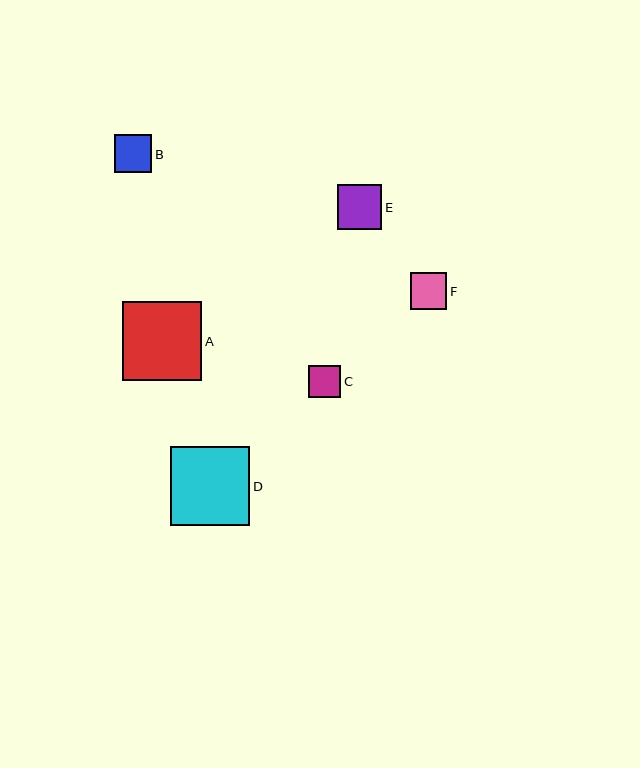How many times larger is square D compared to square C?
Square D is approximately 2.5 times the size of square C.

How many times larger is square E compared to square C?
Square E is approximately 1.4 times the size of square C.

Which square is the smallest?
Square C is the smallest with a size of approximately 32 pixels.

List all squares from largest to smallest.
From largest to smallest: D, A, E, B, F, C.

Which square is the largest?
Square D is the largest with a size of approximately 80 pixels.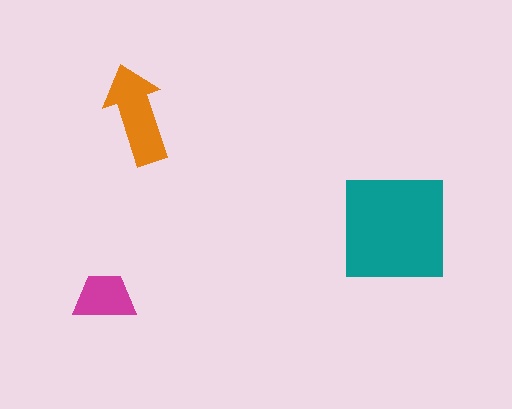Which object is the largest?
The teal square.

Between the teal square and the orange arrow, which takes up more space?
The teal square.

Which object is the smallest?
The magenta trapezoid.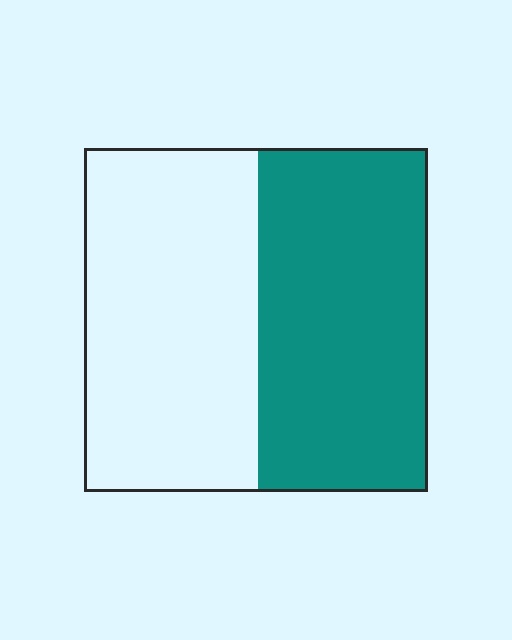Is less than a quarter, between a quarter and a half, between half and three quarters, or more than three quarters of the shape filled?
Between a quarter and a half.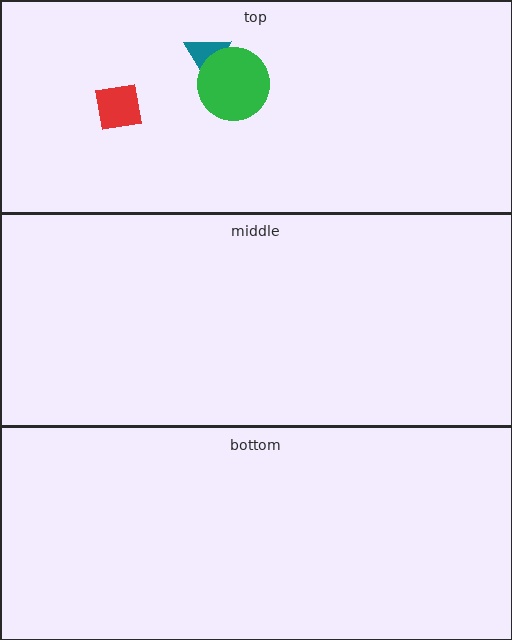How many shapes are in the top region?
3.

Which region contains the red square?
The top region.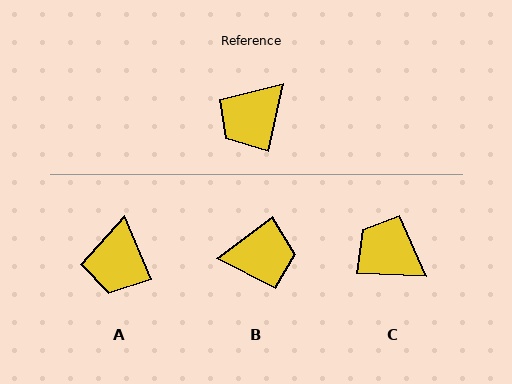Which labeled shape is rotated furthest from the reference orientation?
B, about 139 degrees away.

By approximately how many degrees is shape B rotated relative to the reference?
Approximately 139 degrees counter-clockwise.